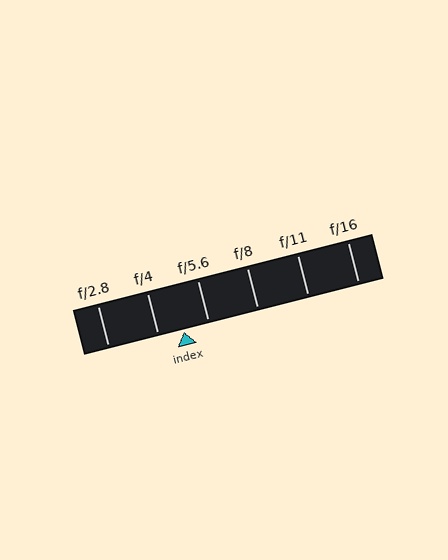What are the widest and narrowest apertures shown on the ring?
The widest aperture shown is f/2.8 and the narrowest is f/16.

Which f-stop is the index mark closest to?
The index mark is closest to f/5.6.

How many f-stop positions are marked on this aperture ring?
There are 6 f-stop positions marked.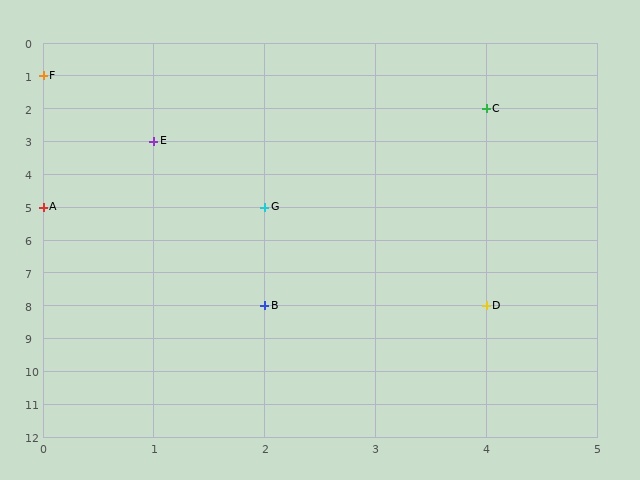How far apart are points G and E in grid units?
Points G and E are 1 column and 2 rows apart (about 2.2 grid units diagonally).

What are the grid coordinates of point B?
Point B is at grid coordinates (2, 8).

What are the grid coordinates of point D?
Point D is at grid coordinates (4, 8).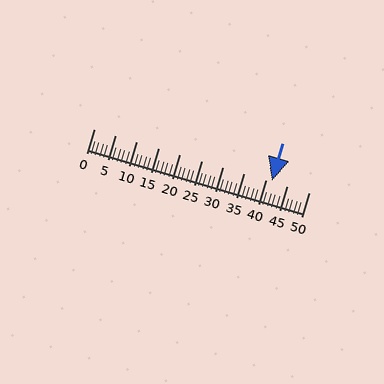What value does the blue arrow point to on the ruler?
The blue arrow points to approximately 41.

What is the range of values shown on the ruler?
The ruler shows values from 0 to 50.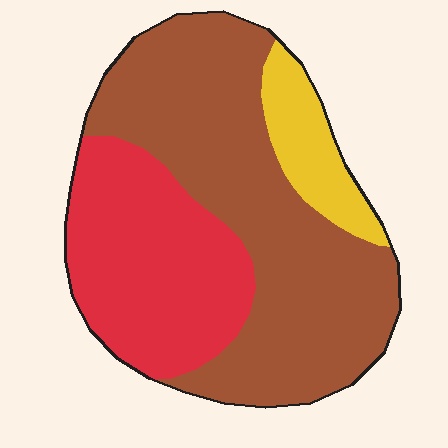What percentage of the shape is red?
Red covers about 35% of the shape.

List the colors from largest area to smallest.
From largest to smallest: brown, red, yellow.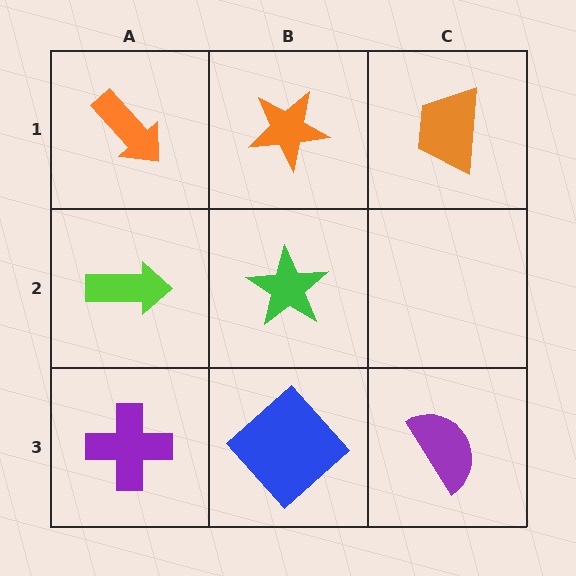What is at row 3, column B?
A blue diamond.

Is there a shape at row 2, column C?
No, that cell is empty.